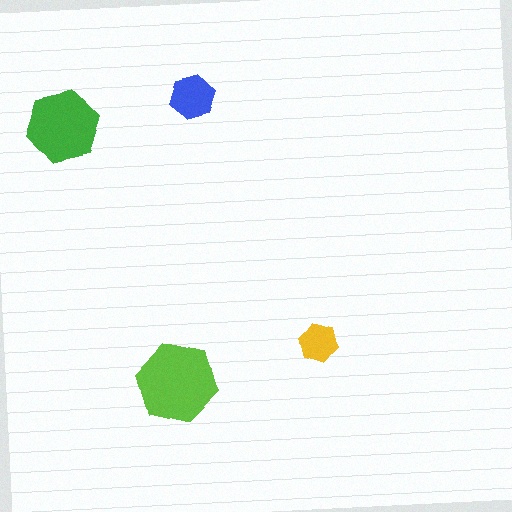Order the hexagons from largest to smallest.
the lime one, the green one, the blue one, the yellow one.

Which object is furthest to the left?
The green hexagon is leftmost.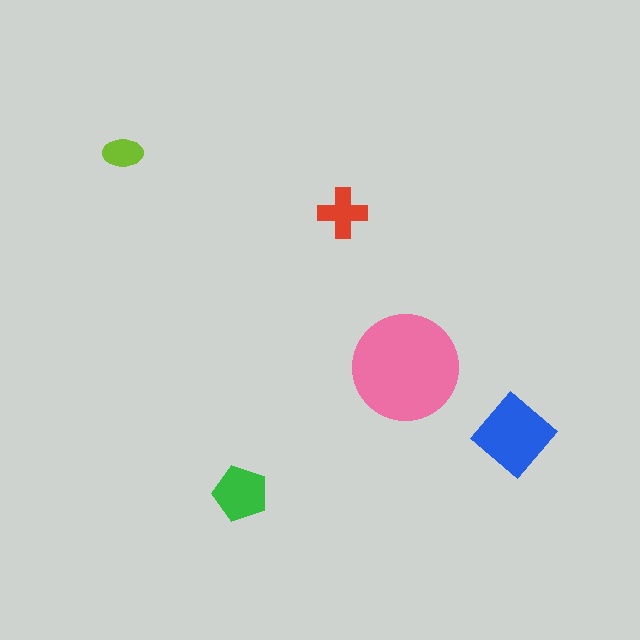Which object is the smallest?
The lime ellipse.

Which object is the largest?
The pink circle.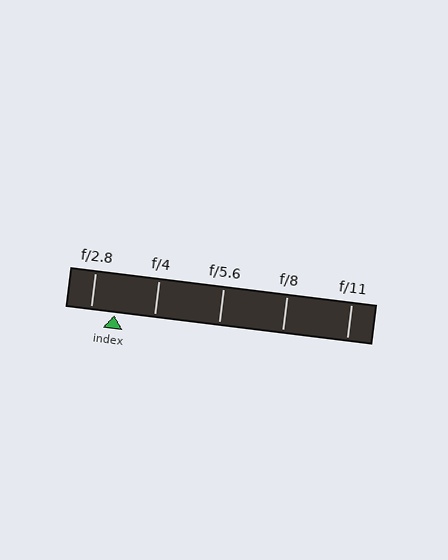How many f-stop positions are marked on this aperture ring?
There are 5 f-stop positions marked.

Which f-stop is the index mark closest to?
The index mark is closest to f/2.8.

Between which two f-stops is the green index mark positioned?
The index mark is between f/2.8 and f/4.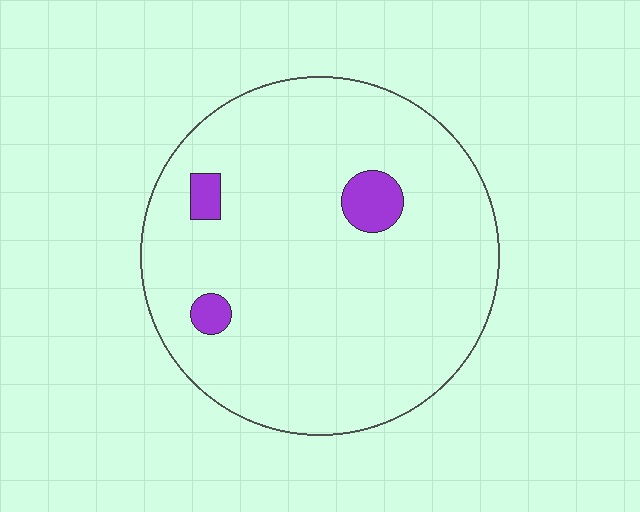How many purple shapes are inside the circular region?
3.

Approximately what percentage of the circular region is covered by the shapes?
Approximately 5%.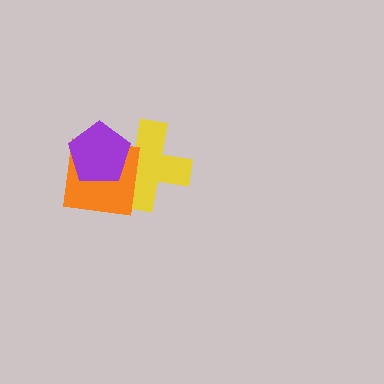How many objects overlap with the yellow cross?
2 objects overlap with the yellow cross.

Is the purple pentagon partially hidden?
No, no other shape covers it.